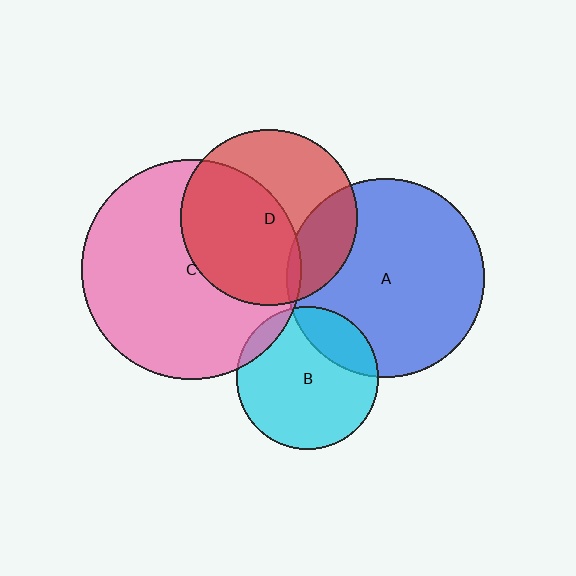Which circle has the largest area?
Circle C (pink).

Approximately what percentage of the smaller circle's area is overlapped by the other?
Approximately 20%.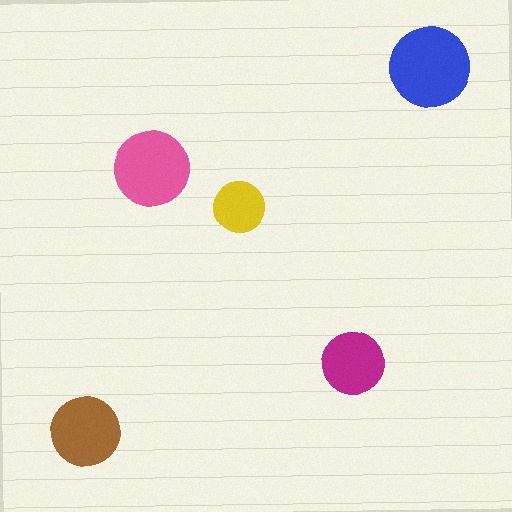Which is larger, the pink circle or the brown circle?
The pink one.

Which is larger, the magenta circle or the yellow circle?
The magenta one.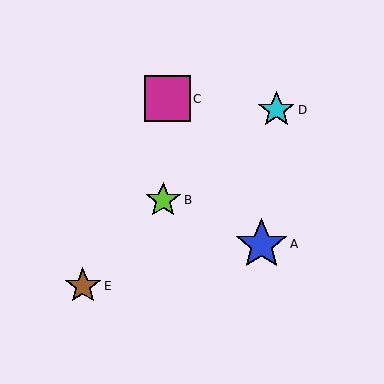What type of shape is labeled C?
Shape C is a magenta square.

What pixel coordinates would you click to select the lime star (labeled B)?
Click at (163, 200) to select the lime star B.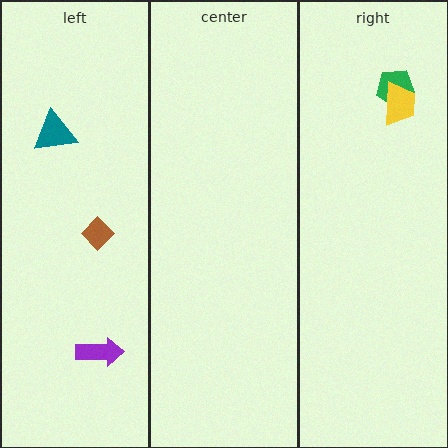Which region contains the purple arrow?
The left region.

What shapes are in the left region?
The purple arrow, the brown diamond, the teal triangle.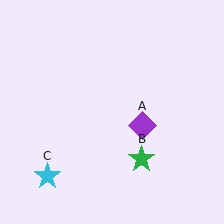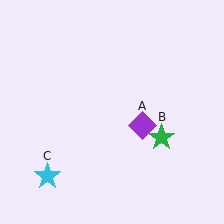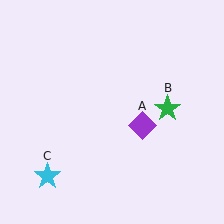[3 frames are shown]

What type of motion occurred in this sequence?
The green star (object B) rotated counterclockwise around the center of the scene.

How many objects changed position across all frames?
1 object changed position: green star (object B).